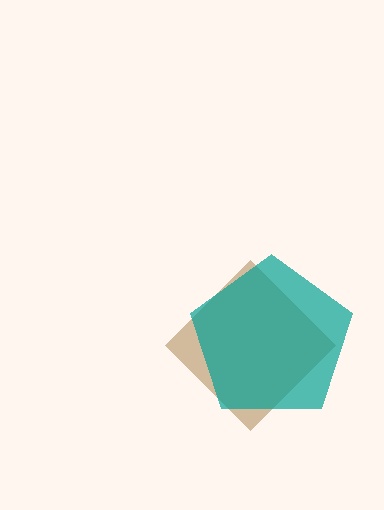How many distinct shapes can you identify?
There are 2 distinct shapes: a brown diamond, a teal pentagon.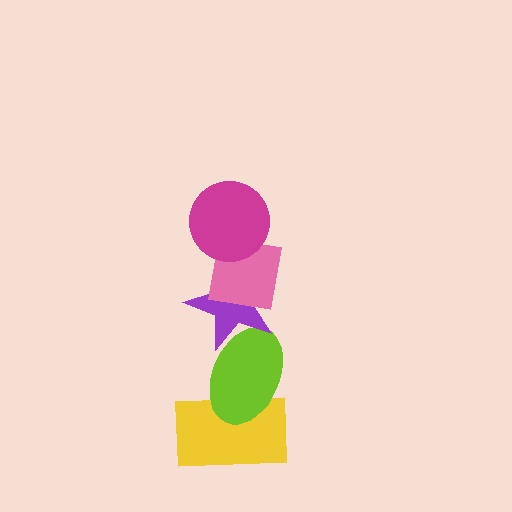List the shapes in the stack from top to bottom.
From top to bottom: the magenta circle, the pink square, the purple star, the lime ellipse, the yellow rectangle.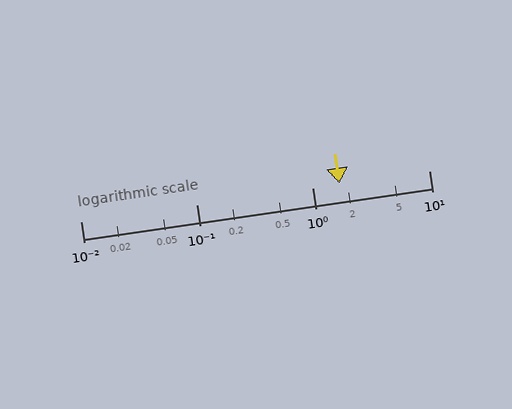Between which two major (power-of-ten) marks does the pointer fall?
The pointer is between 1 and 10.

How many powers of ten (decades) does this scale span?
The scale spans 3 decades, from 0.01 to 10.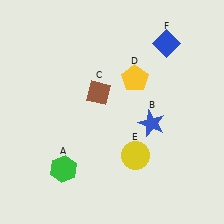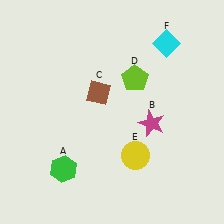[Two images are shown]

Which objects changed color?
B changed from blue to magenta. D changed from yellow to lime. F changed from blue to cyan.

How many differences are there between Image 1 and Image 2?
There are 3 differences between the two images.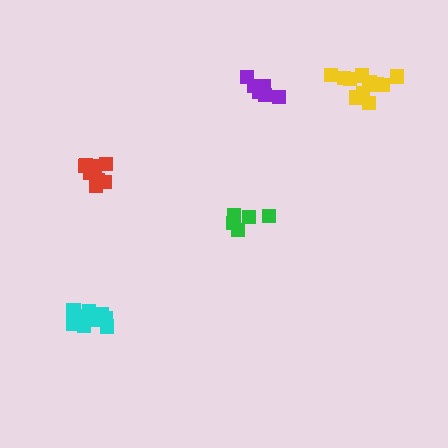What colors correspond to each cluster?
The clusters are colored: purple, yellow, red, green, cyan.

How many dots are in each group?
Group 1: 6 dots, Group 2: 11 dots, Group 3: 8 dots, Group 4: 5 dots, Group 5: 10 dots (40 total).